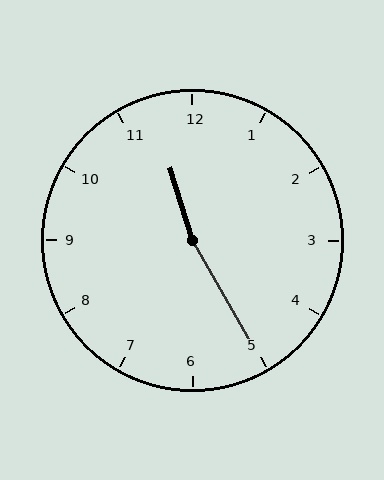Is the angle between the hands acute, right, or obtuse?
It is obtuse.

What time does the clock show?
11:25.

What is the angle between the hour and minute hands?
Approximately 168 degrees.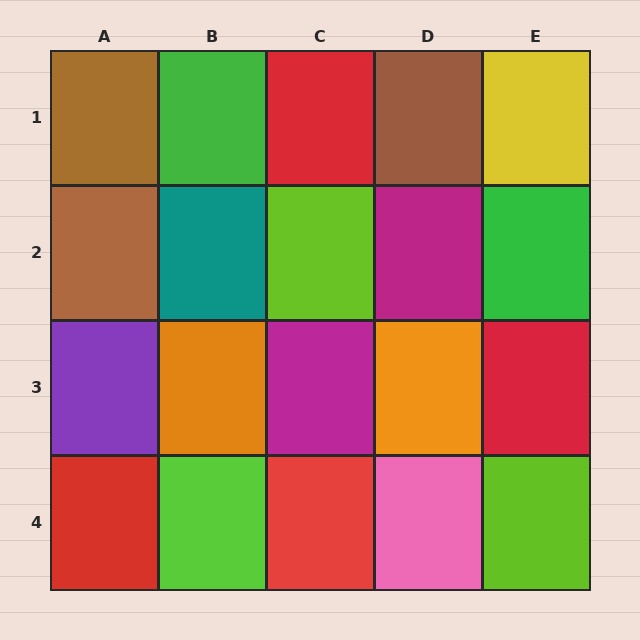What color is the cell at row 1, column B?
Green.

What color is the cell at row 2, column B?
Teal.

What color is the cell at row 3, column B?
Orange.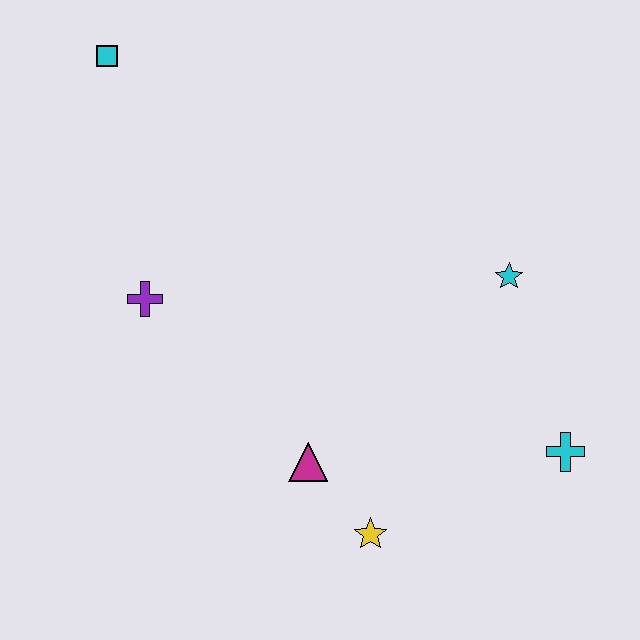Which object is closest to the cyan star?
The cyan cross is closest to the cyan star.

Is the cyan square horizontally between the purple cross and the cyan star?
No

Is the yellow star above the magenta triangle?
No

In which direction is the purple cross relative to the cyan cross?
The purple cross is to the left of the cyan cross.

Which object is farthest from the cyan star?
The cyan square is farthest from the cyan star.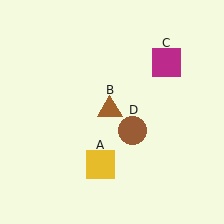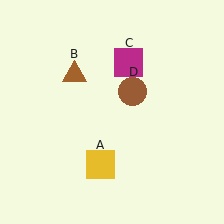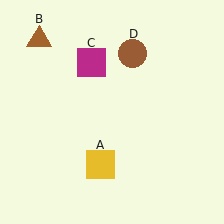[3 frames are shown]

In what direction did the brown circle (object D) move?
The brown circle (object D) moved up.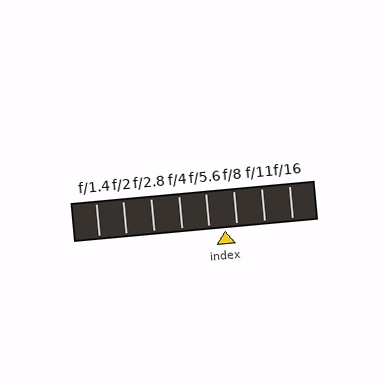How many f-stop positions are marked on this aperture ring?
There are 8 f-stop positions marked.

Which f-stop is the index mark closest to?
The index mark is closest to f/8.